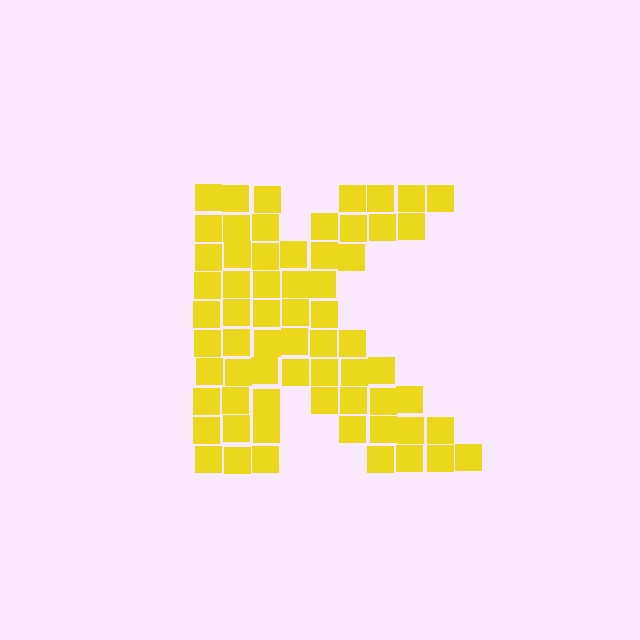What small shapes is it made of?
It is made of small squares.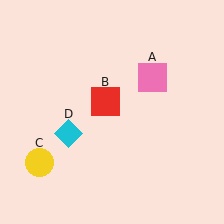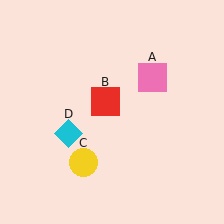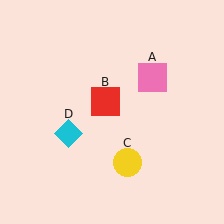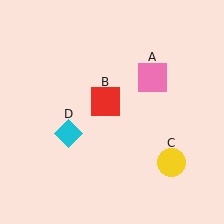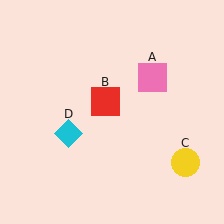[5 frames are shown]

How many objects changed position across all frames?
1 object changed position: yellow circle (object C).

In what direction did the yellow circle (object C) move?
The yellow circle (object C) moved right.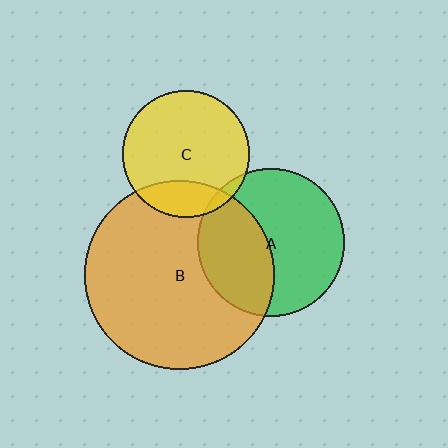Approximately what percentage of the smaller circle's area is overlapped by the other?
Approximately 40%.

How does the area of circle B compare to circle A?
Approximately 1.7 times.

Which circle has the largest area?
Circle B (orange).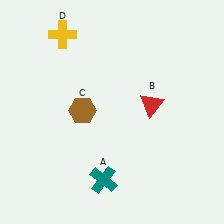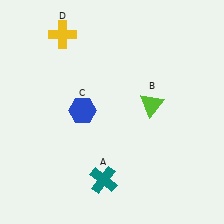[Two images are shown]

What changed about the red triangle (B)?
In Image 1, B is red. In Image 2, it changed to lime.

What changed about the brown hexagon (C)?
In Image 1, C is brown. In Image 2, it changed to blue.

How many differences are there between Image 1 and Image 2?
There are 2 differences between the two images.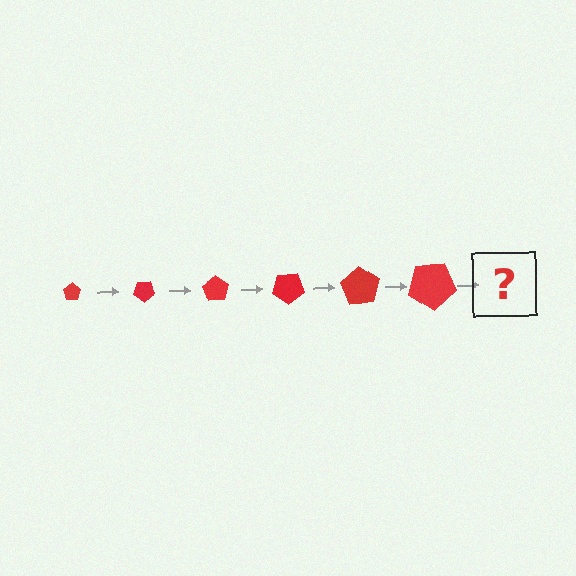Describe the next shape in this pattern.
It should be a pentagon, larger than the previous one and rotated 210 degrees from the start.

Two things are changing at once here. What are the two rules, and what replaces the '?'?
The two rules are that the pentagon grows larger each step and it rotates 35 degrees each step. The '?' should be a pentagon, larger than the previous one and rotated 210 degrees from the start.